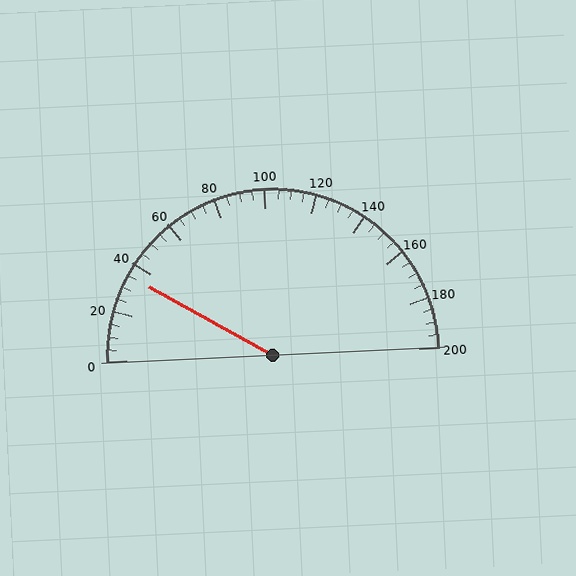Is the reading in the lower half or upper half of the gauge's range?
The reading is in the lower half of the range (0 to 200).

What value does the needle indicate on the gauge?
The needle indicates approximately 35.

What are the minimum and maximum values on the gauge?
The gauge ranges from 0 to 200.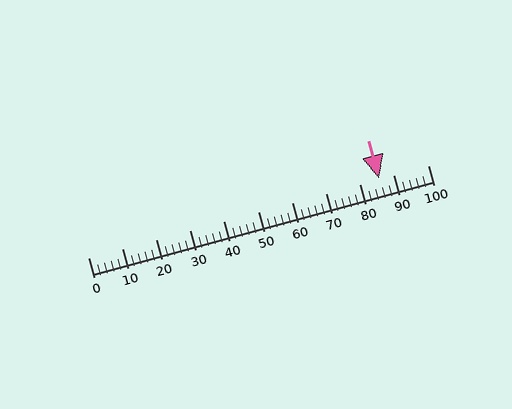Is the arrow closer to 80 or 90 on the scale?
The arrow is closer to 90.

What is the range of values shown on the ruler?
The ruler shows values from 0 to 100.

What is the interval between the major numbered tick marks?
The major tick marks are spaced 10 units apart.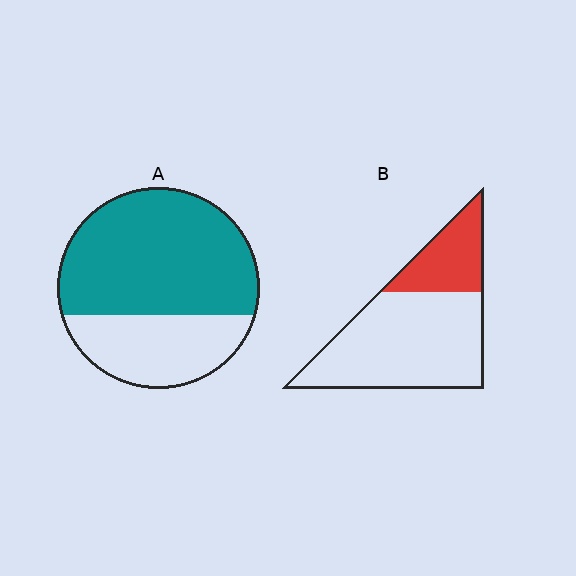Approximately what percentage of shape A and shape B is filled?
A is approximately 65% and B is approximately 25%.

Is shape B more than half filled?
No.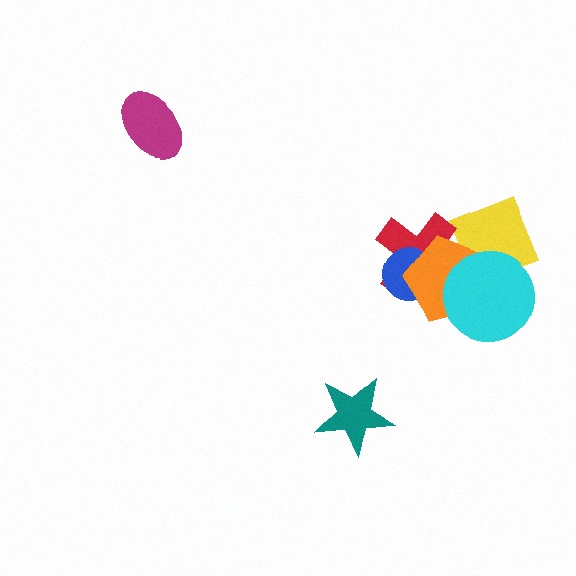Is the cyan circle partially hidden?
No, no other shape covers it.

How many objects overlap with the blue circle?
2 objects overlap with the blue circle.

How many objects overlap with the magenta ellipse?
0 objects overlap with the magenta ellipse.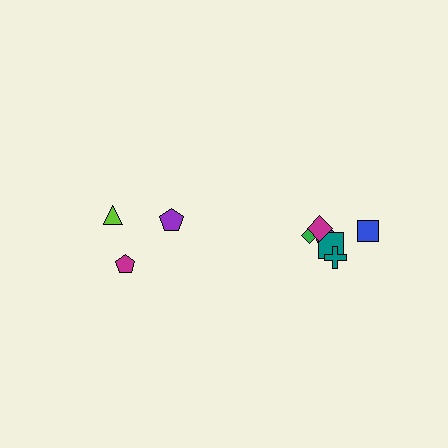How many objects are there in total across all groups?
There are 10 objects.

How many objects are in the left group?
There are 3 objects.